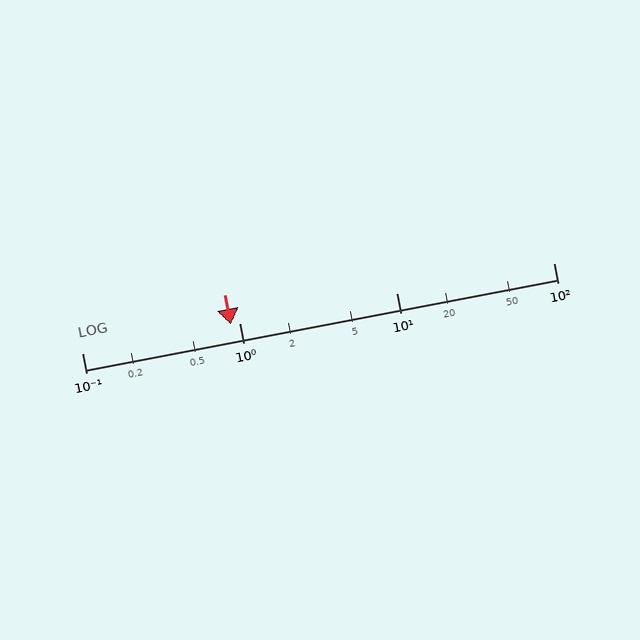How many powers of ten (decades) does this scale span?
The scale spans 3 decades, from 0.1 to 100.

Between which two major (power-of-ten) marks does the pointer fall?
The pointer is between 0.1 and 1.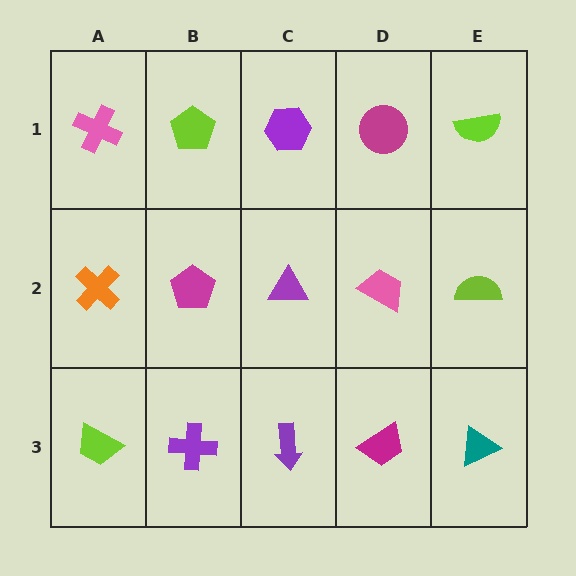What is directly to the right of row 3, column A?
A purple cross.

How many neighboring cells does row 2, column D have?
4.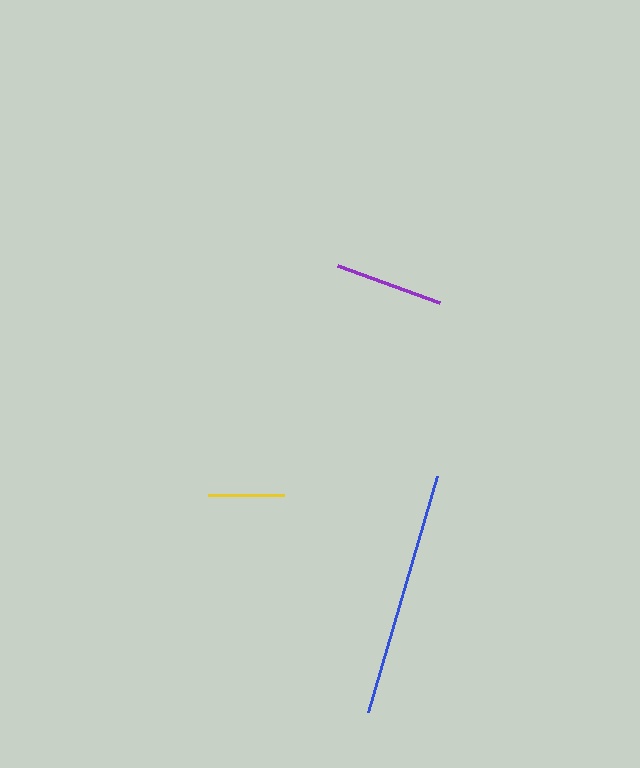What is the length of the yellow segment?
The yellow segment is approximately 76 pixels long.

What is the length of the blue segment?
The blue segment is approximately 246 pixels long.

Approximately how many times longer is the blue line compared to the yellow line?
The blue line is approximately 3.2 times the length of the yellow line.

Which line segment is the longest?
The blue line is the longest at approximately 246 pixels.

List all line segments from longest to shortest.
From longest to shortest: blue, purple, yellow.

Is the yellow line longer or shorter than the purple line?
The purple line is longer than the yellow line.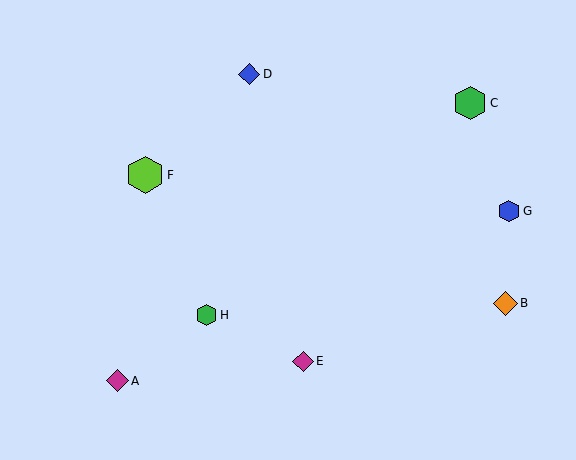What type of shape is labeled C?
Shape C is a green hexagon.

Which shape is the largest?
The lime hexagon (labeled F) is the largest.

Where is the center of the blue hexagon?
The center of the blue hexagon is at (509, 211).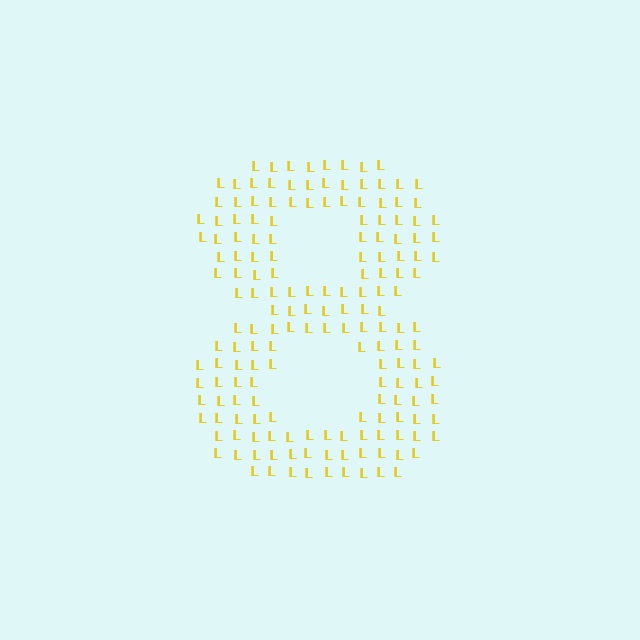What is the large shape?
The large shape is the digit 8.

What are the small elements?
The small elements are letter L's.